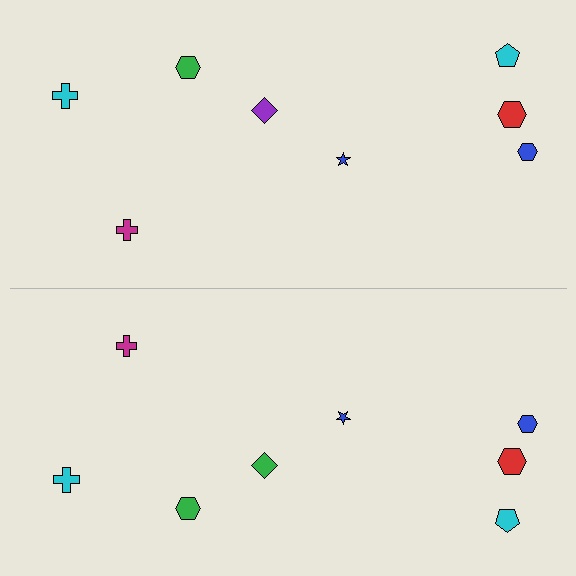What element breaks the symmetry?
The green diamond on the bottom side breaks the symmetry — its mirror counterpart is purple.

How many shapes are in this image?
There are 16 shapes in this image.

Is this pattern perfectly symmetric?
No, the pattern is not perfectly symmetric. The green diamond on the bottom side breaks the symmetry — its mirror counterpart is purple.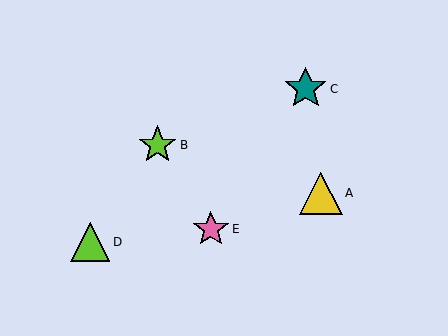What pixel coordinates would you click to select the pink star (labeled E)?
Click at (211, 229) to select the pink star E.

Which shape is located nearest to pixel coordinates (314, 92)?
The teal star (labeled C) at (306, 89) is nearest to that location.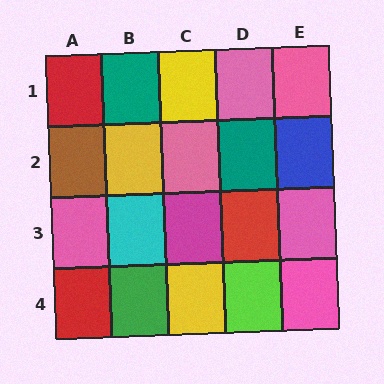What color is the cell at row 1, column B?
Teal.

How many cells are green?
1 cell is green.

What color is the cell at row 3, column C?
Magenta.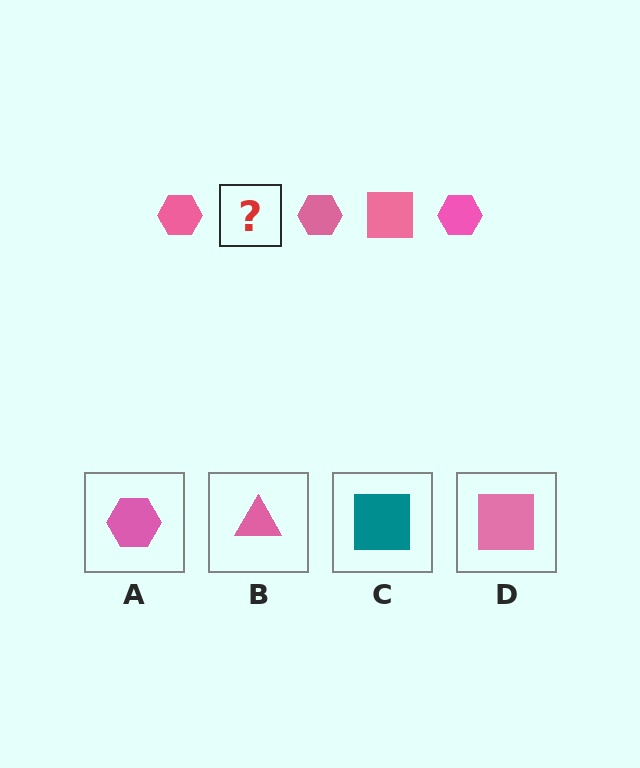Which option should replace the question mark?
Option D.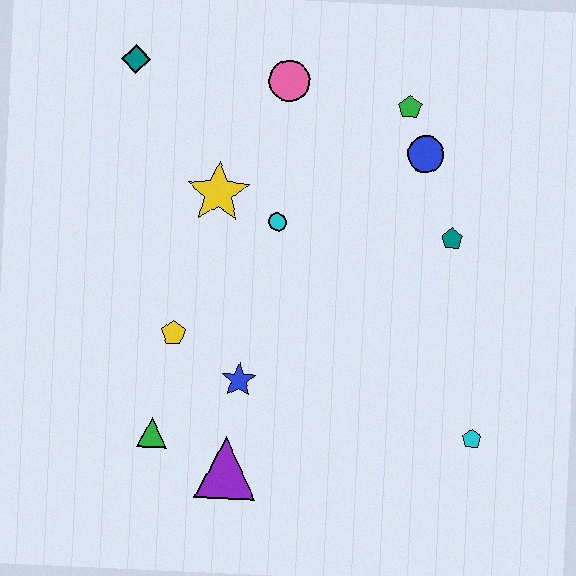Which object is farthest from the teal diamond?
The cyan pentagon is farthest from the teal diamond.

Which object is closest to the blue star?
The yellow pentagon is closest to the blue star.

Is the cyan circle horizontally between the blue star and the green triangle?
No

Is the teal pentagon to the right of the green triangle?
Yes